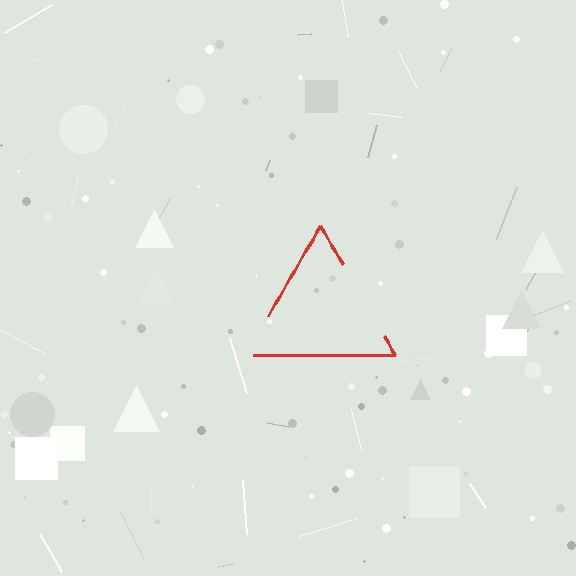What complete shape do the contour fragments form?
The contour fragments form a triangle.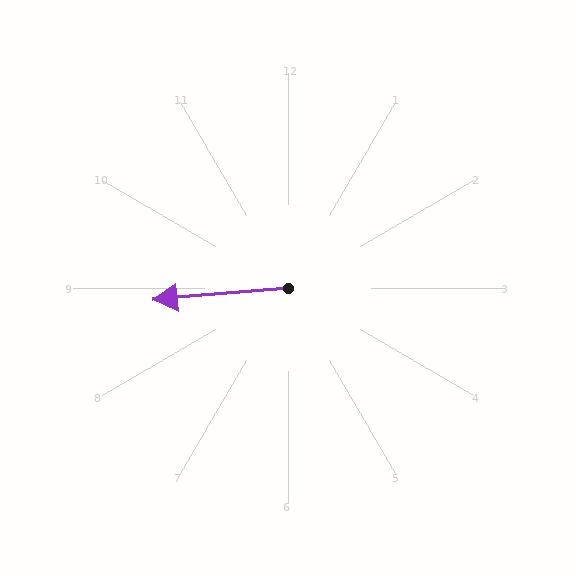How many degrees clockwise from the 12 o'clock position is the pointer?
Approximately 265 degrees.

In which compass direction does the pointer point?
West.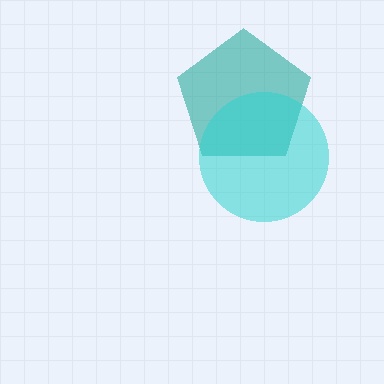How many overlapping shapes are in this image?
There are 2 overlapping shapes in the image.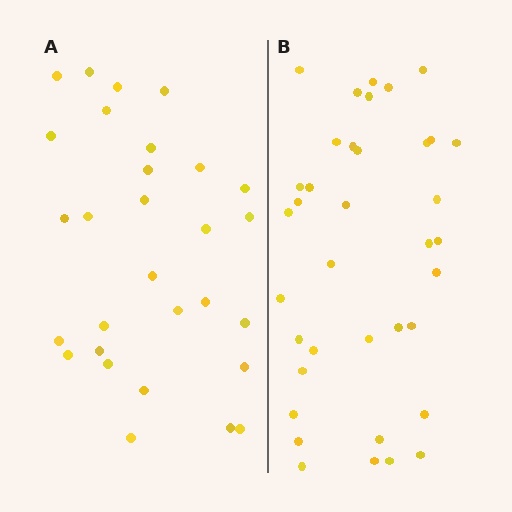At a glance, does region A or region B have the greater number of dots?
Region B (the right region) has more dots.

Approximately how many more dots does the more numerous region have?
Region B has roughly 8 or so more dots than region A.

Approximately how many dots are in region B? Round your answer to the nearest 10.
About 40 dots. (The exact count is 37, which rounds to 40.)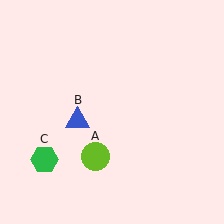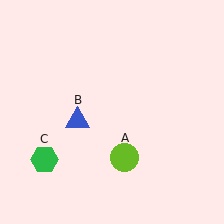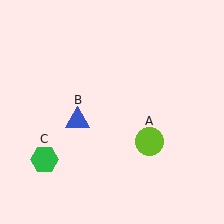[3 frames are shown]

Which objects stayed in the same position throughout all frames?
Blue triangle (object B) and green hexagon (object C) remained stationary.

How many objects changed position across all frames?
1 object changed position: lime circle (object A).